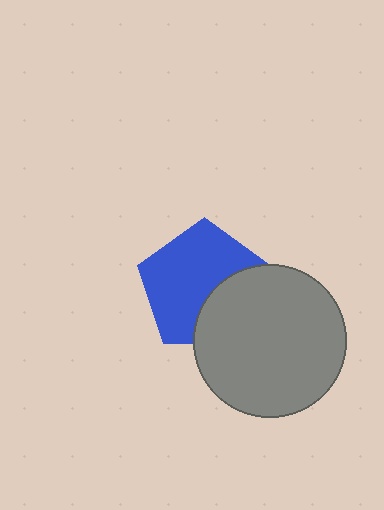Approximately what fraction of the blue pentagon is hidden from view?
Roughly 34% of the blue pentagon is hidden behind the gray circle.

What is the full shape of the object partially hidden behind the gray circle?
The partially hidden object is a blue pentagon.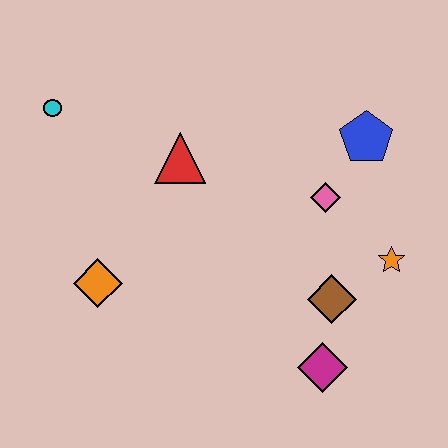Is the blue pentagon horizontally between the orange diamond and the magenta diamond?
No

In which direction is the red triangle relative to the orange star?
The red triangle is to the left of the orange star.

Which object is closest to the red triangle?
The cyan circle is closest to the red triangle.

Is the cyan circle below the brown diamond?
No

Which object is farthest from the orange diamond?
The blue pentagon is farthest from the orange diamond.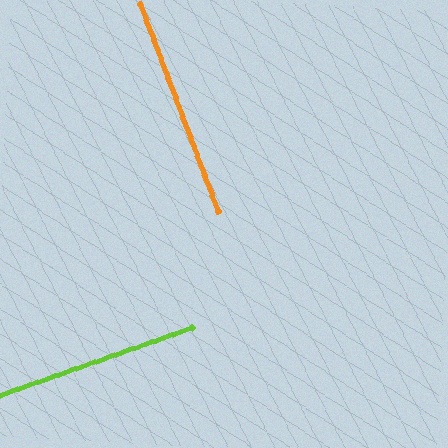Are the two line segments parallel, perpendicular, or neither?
Perpendicular — they meet at approximately 89°.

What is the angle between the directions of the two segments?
Approximately 89 degrees.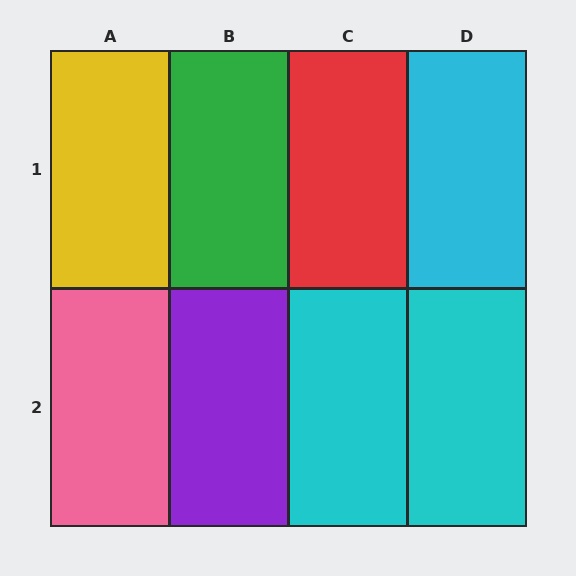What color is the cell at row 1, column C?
Red.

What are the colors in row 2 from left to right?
Pink, purple, cyan, cyan.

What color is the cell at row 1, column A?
Yellow.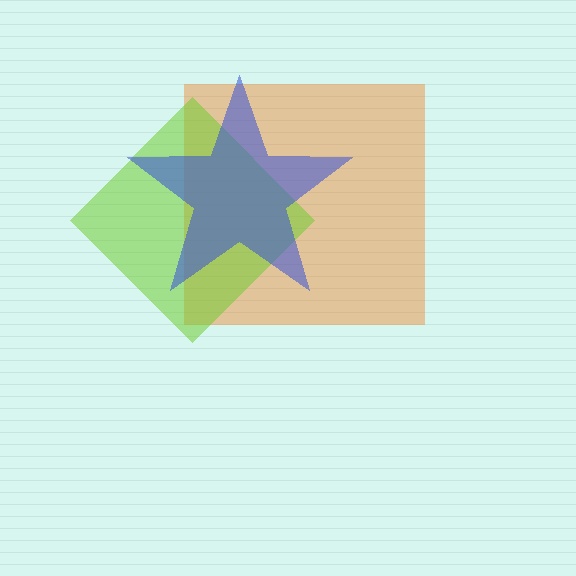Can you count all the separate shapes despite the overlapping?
Yes, there are 3 separate shapes.